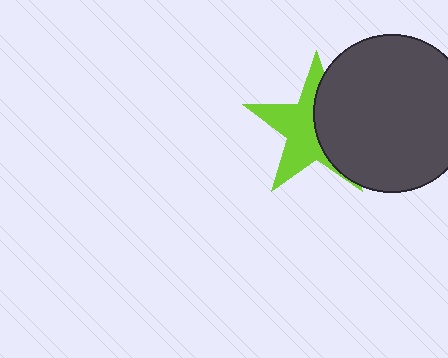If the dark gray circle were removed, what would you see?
You would see the complete lime star.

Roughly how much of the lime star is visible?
About half of it is visible (roughly 54%).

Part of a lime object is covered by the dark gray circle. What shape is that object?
It is a star.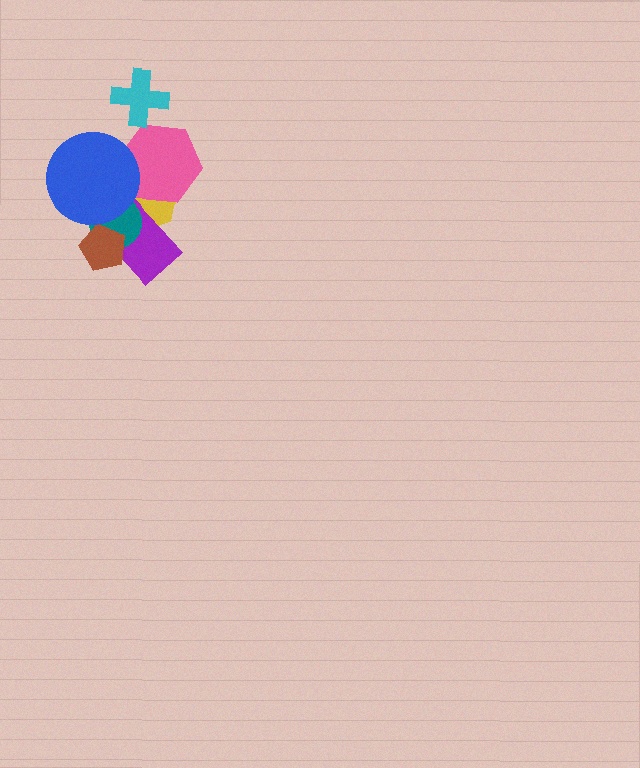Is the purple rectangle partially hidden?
Yes, it is partially covered by another shape.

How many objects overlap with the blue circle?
4 objects overlap with the blue circle.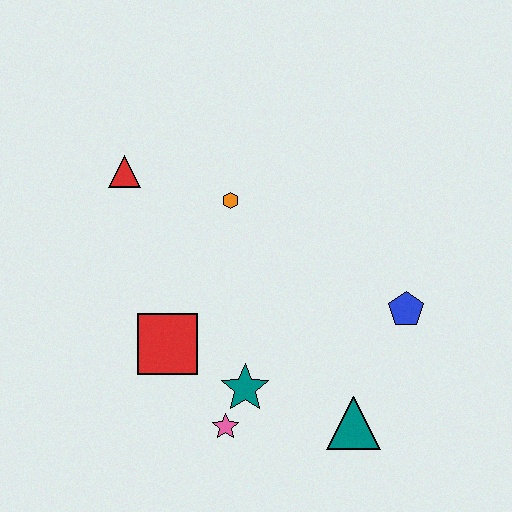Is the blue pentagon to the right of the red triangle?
Yes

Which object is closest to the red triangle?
The orange hexagon is closest to the red triangle.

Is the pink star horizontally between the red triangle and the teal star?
Yes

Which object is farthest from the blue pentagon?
The red triangle is farthest from the blue pentagon.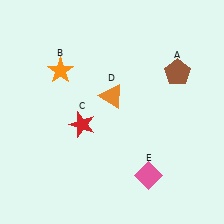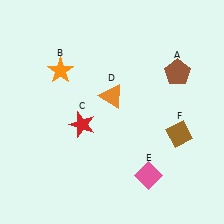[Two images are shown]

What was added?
A brown diamond (F) was added in Image 2.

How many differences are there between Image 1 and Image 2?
There is 1 difference between the two images.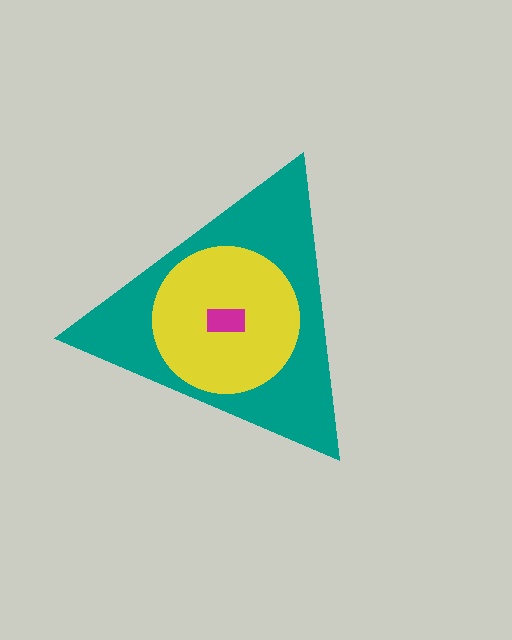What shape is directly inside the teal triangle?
The yellow circle.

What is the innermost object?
The magenta rectangle.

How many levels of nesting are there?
3.